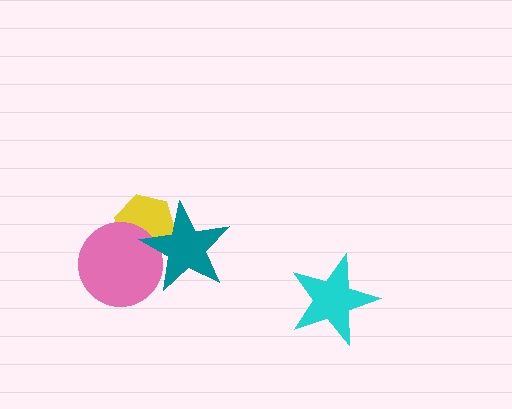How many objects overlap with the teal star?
2 objects overlap with the teal star.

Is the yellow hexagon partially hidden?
Yes, it is partially covered by another shape.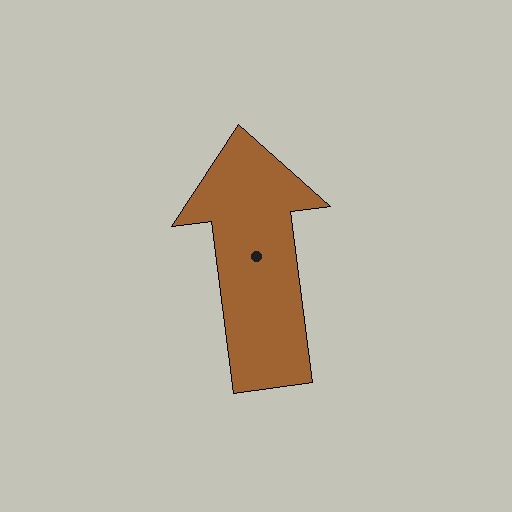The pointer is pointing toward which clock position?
Roughly 12 o'clock.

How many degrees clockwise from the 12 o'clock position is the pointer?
Approximately 353 degrees.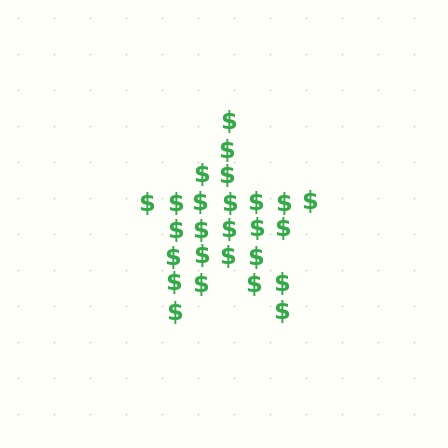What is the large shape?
The large shape is a star.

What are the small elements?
The small elements are dollar signs.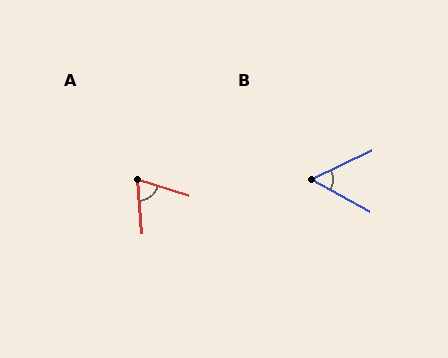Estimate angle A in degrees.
Approximately 67 degrees.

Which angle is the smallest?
B, at approximately 54 degrees.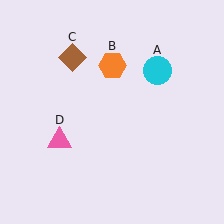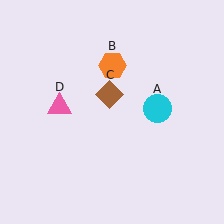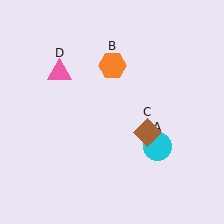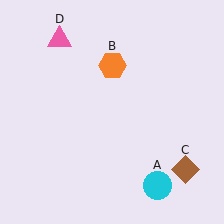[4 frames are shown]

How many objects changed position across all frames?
3 objects changed position: cyan circle (object A), brown diamond (object C), pink triangle (object D).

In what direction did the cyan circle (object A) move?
The cyan circle (object A) moved down.